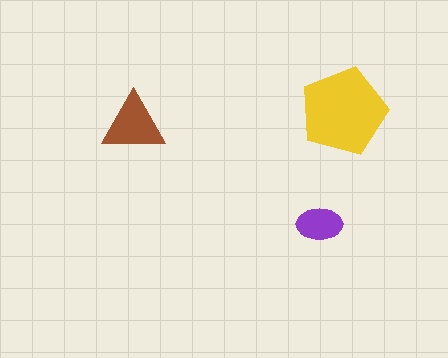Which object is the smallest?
The purple ellipse.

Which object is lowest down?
The purple ellipse is bottommost.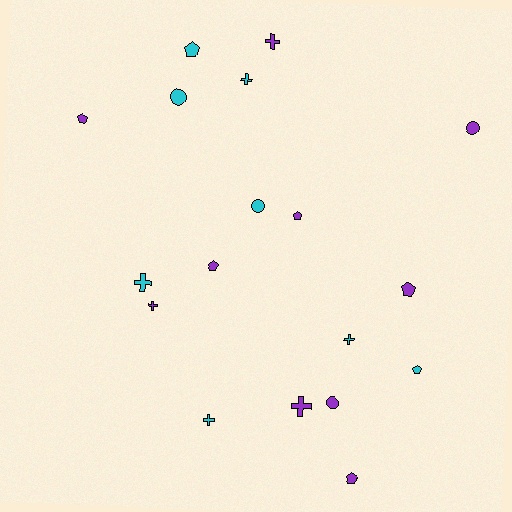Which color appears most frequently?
Purple, with 10 objects.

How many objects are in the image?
There are 18 objects.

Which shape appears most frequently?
Pentagon, with 7 objects.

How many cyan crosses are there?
There are 4 cyan crosses.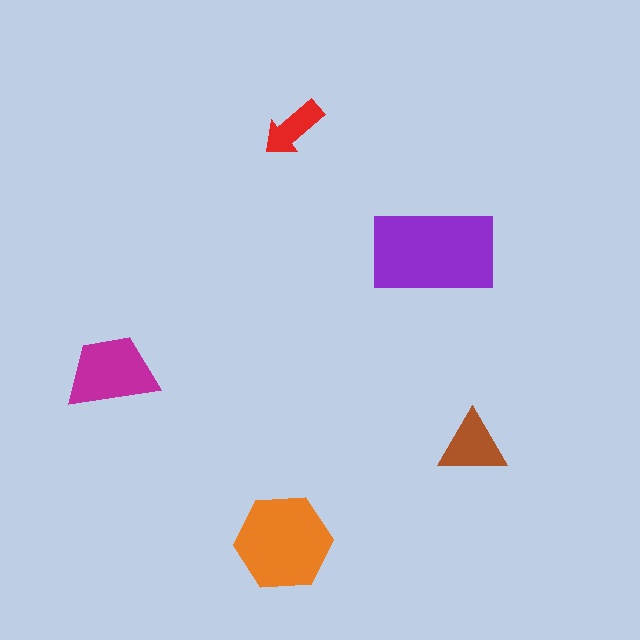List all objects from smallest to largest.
The red arrow, the brown triangle, the magenta trapezoid, the orange hexagon, the purple rectangle.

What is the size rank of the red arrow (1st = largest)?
5th.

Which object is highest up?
The red arrow is topmost.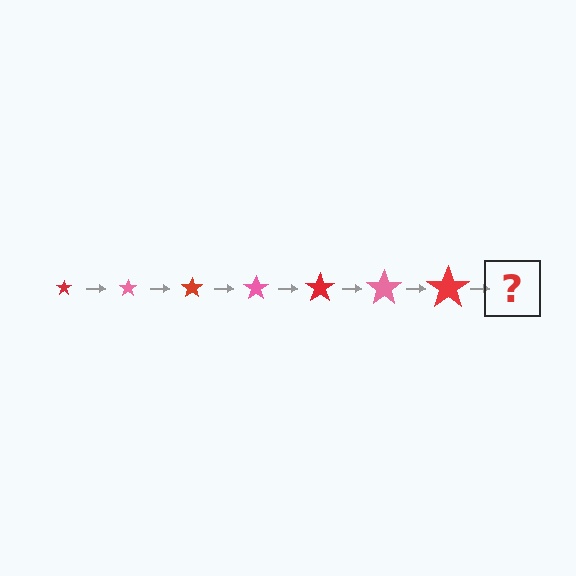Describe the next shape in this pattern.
It should be a pink star, larger than the previous one.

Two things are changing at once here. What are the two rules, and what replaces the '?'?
The two rules are that the star grows larger each step and the color cycles through red and pink. The '?' should be a pink star, larger than the previous one.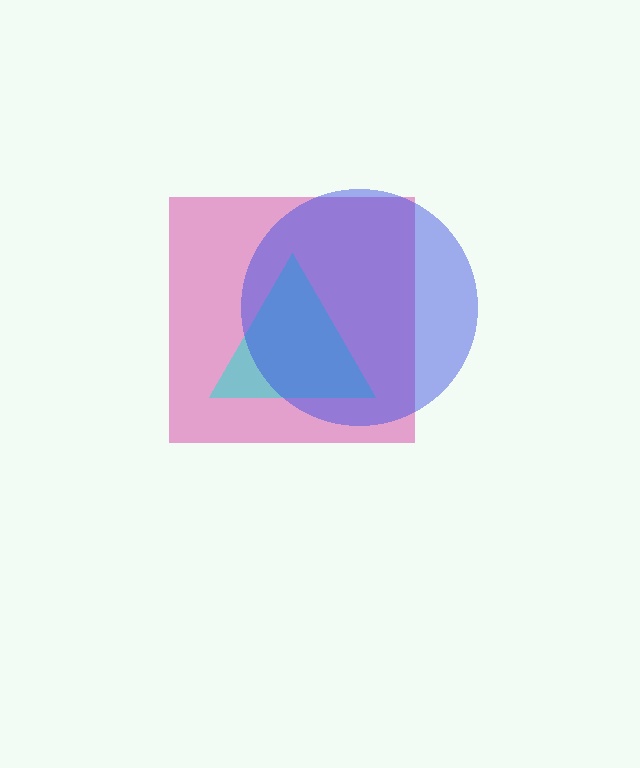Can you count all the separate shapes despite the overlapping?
Yes, there are 3 separate shapes.